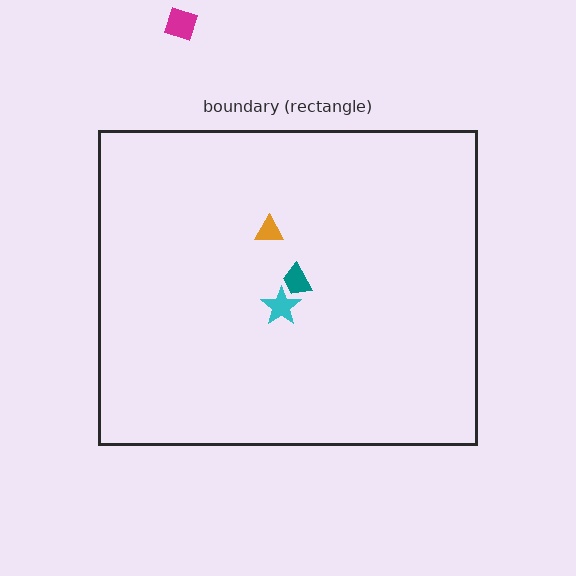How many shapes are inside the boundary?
3 inside, 1 outside.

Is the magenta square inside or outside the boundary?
Outside.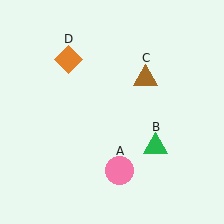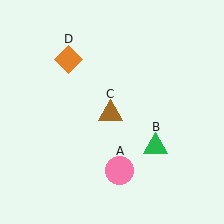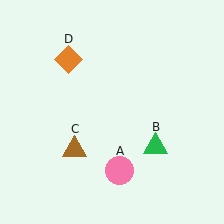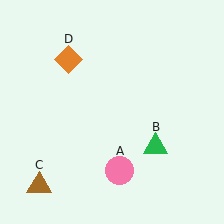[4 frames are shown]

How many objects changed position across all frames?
1 object changed position: brown triangle (object C).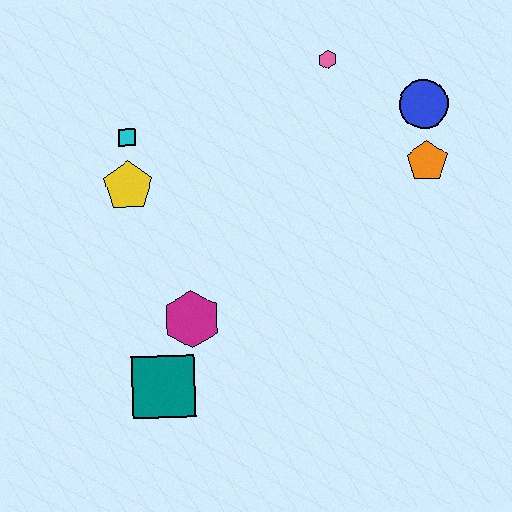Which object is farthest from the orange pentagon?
The teal square is farthest from the orange pentagon.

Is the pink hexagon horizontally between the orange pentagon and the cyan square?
Yes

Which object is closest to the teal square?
The magenta hexagon is closest to the teal square.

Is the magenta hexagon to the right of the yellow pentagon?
Yes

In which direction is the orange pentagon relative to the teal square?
The orange pentagon is to the right of the teal square.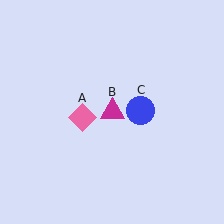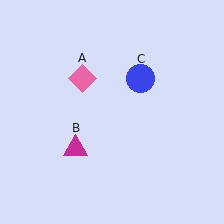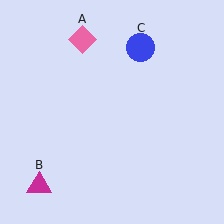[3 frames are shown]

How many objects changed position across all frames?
3 objects changed position: pink diamond (object A), magenta triangle (object B), blue circle (object C).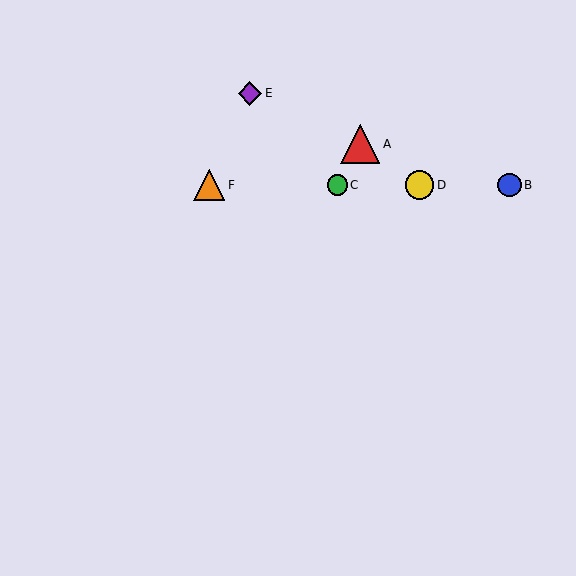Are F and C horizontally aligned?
Yes, both are at y≈185.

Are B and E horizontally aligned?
No, B is at y≈185 and E is at y≈93.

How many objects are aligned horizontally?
4 objects (B, C, D, F) are aligned horizontally.